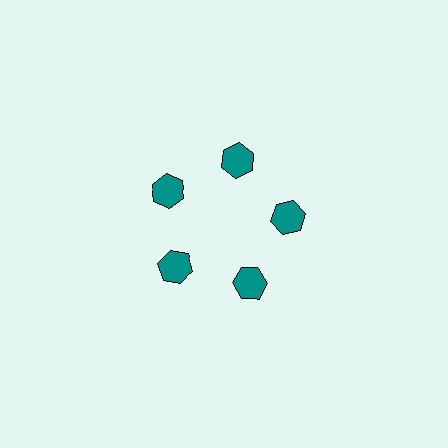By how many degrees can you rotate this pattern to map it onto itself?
The pattern maps onto itself every 72 degrees of rotation.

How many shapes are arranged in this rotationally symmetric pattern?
There are 5 shapes, arranged in 5 groups of 1.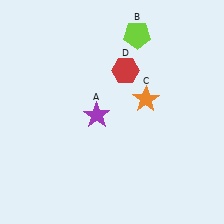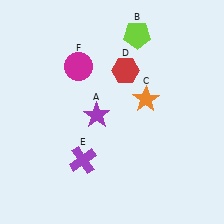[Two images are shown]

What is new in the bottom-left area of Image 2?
A purple cross (E) was added in the bottom-left area of Image 2.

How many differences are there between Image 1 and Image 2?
There are 2 differences between the two images.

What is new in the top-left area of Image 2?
A magenta circle (F) was added in the top-left area of Image 2.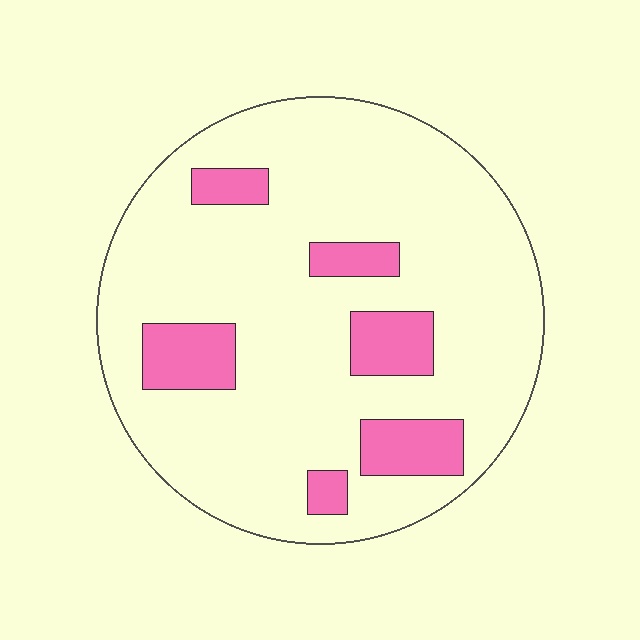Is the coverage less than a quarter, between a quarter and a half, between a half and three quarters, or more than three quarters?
Less than a quarter.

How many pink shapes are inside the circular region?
6.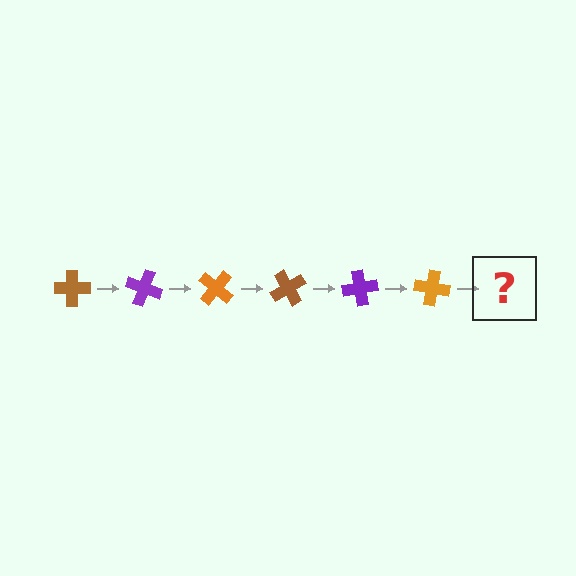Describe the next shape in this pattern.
It should be a brown cross, rotated 120 degrees from the start.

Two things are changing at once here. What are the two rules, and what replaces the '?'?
The two rules are that it rotates 20 degrees each step and the color cycles through brown, purple, and orange. The '?' should be a brown cross, rotated 120 degrees from the start.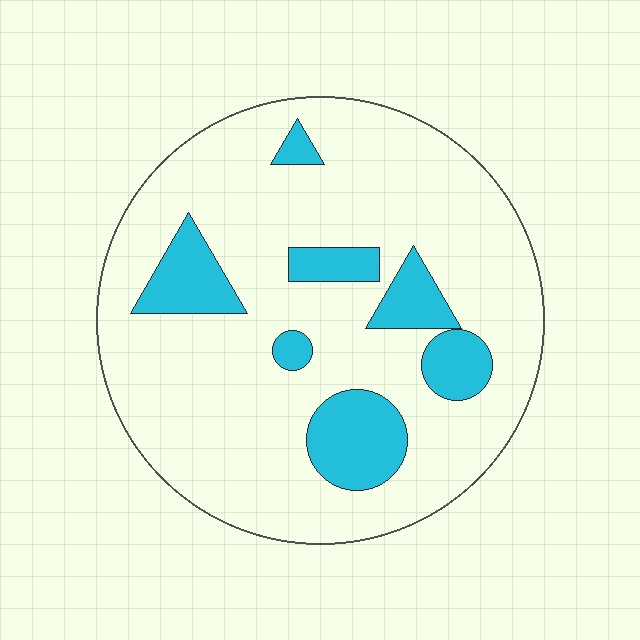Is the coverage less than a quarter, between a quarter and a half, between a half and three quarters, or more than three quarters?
Less than a quarter.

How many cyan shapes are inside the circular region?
7.